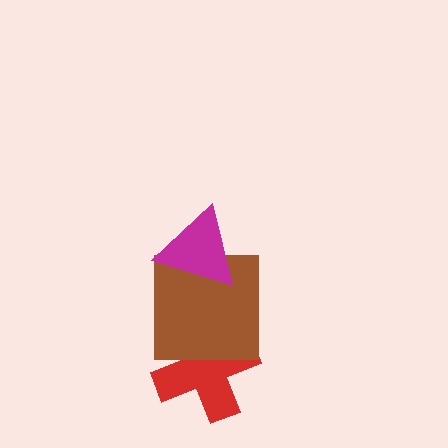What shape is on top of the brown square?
The magenta triangle is on top of the brown square.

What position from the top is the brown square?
The brown square is 2nd from the top.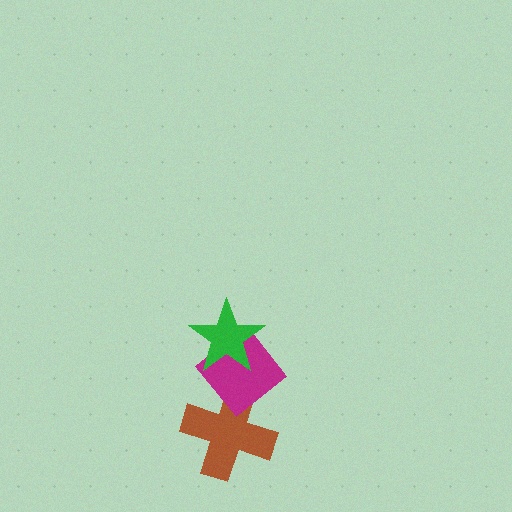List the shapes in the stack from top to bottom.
From top to bottom: the green star, the magenta diamond, the brown cross.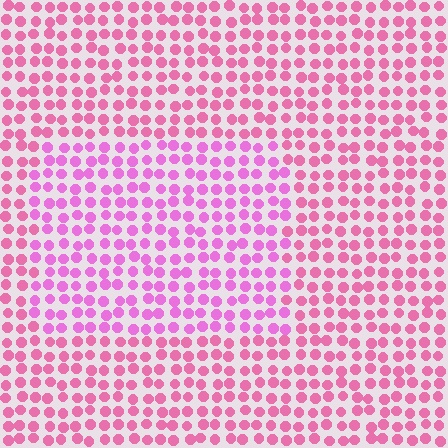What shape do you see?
I see a rectangle.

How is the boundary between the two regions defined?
The boundary is defined purely by a slight shift in hue (about 25 degrees). Spacing, size, and orientation are identical on both sides.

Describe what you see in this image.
The image is filled with small pink elements in a uniform arrangement. A rectangle-shaped region is visible where the elements are tinted to a slightly different hue, forming a subtle color boundary.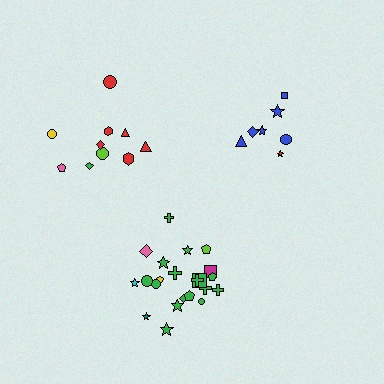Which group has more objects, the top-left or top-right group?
The top-left group.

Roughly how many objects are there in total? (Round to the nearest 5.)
Roughly 40 objects in total.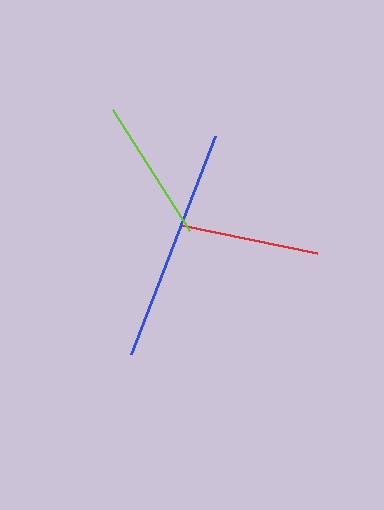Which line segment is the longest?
The blue line is the longest at approximately 233 pixels.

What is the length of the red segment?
The red segment is approximately 138 pixels long.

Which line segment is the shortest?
The red line is the shortest at approximately 138 pixels.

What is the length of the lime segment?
The lime segment is approximately 143 pixels long.